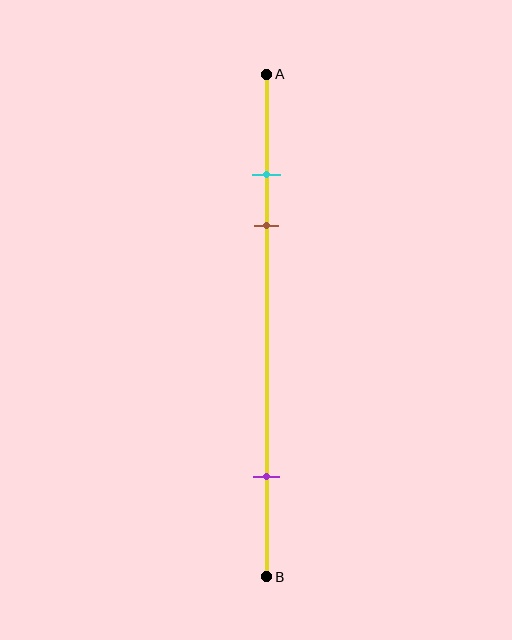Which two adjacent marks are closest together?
The cyan and brown marks are the closest adjacent pair.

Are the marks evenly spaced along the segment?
No, the marks are not evenly spaced.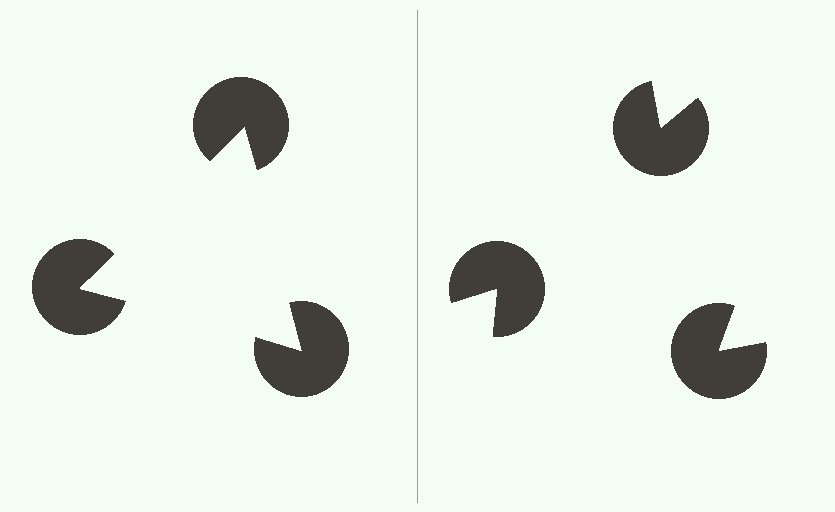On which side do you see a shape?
An illusory triangle appears on the left side. On the right side the wedge cuts are rotated, so no coherent shape forms.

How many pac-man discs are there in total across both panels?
6 — 3 on each side.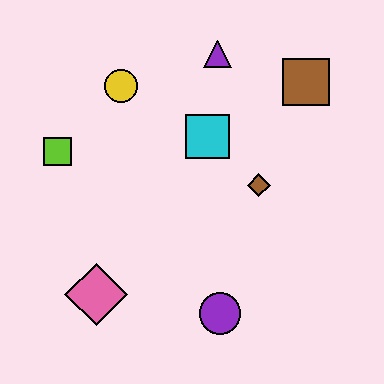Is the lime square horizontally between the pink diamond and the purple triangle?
No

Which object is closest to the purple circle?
The pink diamond is closest to the purple circle.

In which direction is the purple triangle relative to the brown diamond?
The purple triangle is above the brown diamond.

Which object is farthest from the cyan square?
The pink diamond is farthest from the cyan square.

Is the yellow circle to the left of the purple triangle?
Yes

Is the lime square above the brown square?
No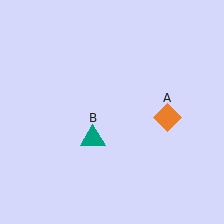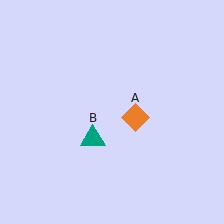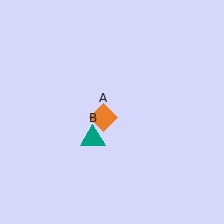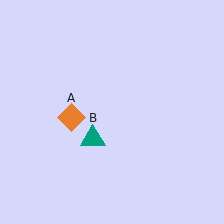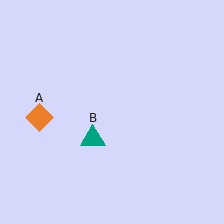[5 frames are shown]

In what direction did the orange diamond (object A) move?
The orange diamond (object A) moved left.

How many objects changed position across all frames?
1 object changed position: orange diamond (object A).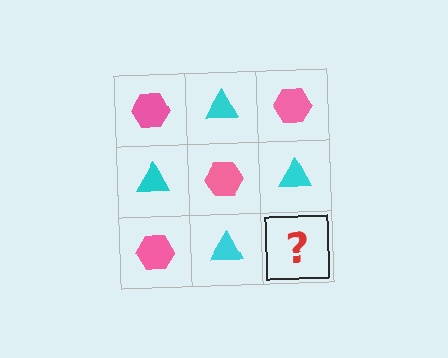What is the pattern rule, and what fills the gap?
The rule is that it alternates pink hexagon and cyan triangle in a checkerboard pattern. The gap should be filled with a pink hexagon.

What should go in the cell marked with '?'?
The missing cell should contain a pink hexagon.